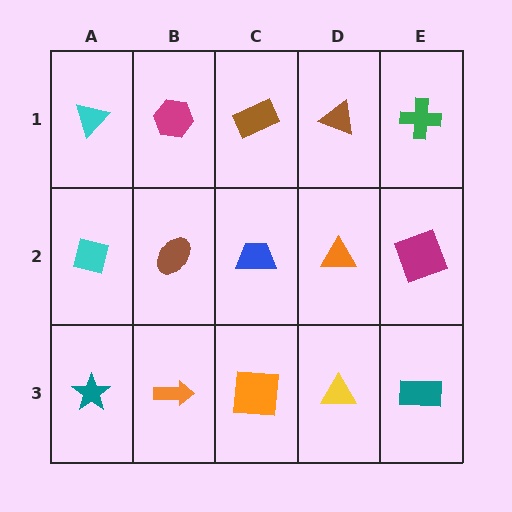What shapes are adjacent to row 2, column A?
A cyan triangle (row 1, column A), a teal star (row 3, column A), a brown ellipse (row 2, column B).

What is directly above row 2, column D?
A brown triangle.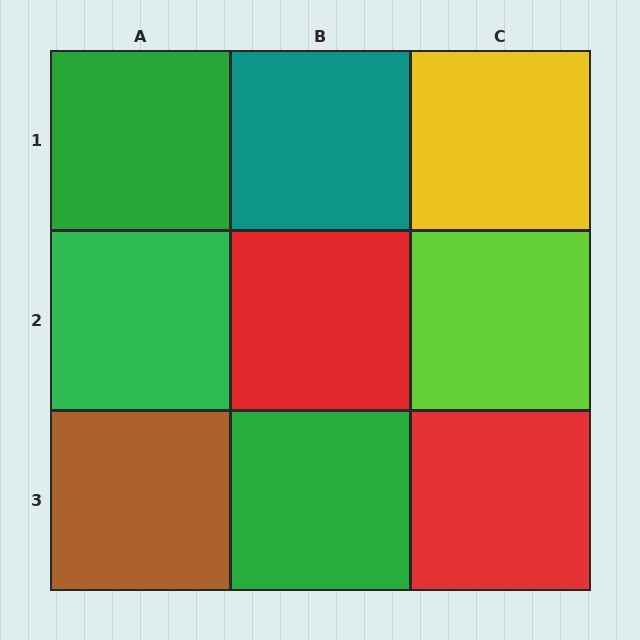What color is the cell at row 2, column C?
Lime.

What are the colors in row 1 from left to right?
Green, teal, yellow.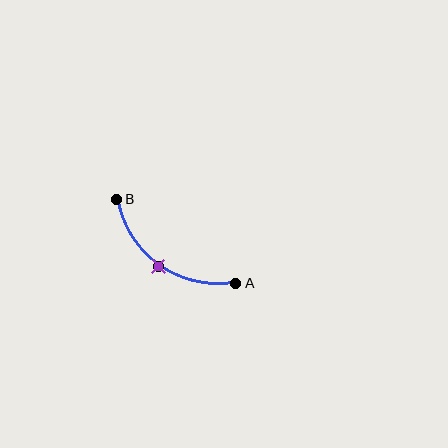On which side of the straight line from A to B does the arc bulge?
The arc bulges below and to the left of the straight line connecting A and B.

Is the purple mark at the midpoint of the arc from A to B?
Yes. The purple mark lies on the arc at equal arc-length from both A and B — it is the arc midpoint.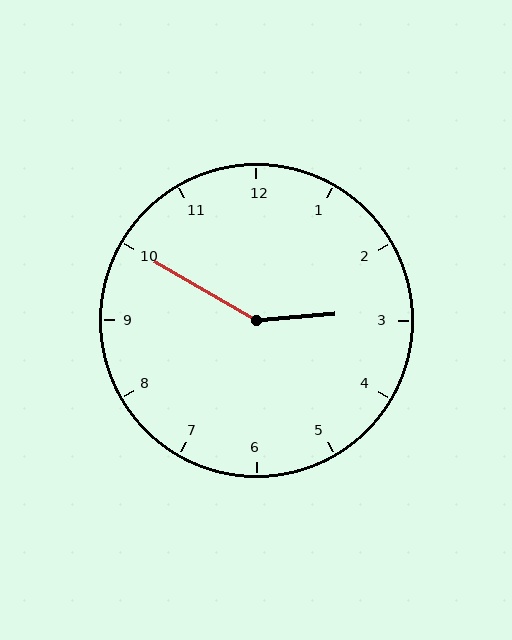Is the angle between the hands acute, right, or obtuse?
It is obtuse.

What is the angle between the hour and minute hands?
Approximately 145 degrees.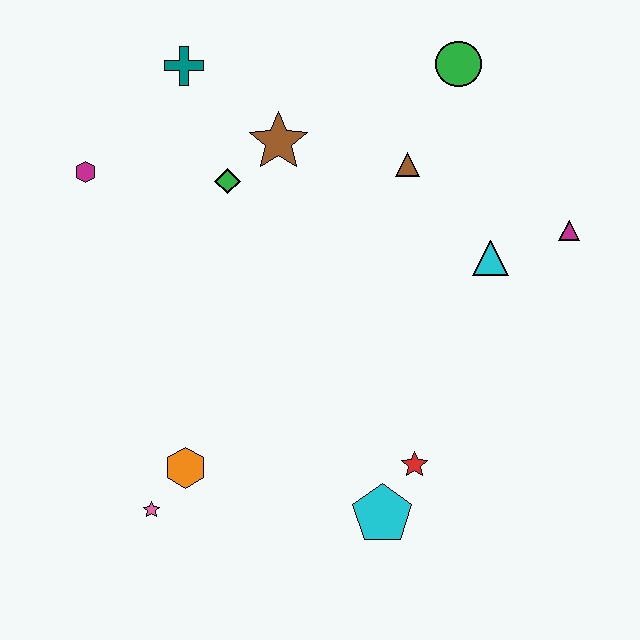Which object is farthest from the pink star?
The green circle is farthest from the pink star.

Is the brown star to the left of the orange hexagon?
No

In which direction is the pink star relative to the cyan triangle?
The pink star is to the left of the cyan triangle.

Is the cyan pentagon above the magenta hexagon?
No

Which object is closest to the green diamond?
The brown star is closest to the green diamond.